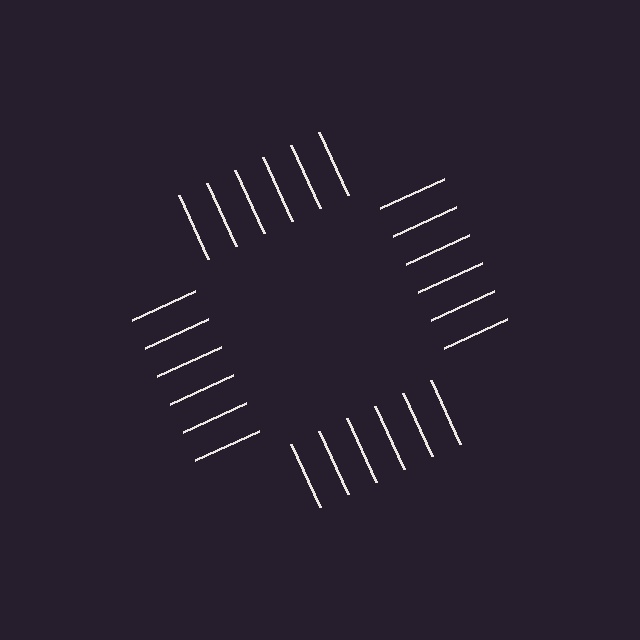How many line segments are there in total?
24 — 6 along each of the 4 edges.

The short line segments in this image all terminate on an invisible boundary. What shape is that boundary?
An illusory square — the line segments terminate on its edges but no continuous stroke is drawn.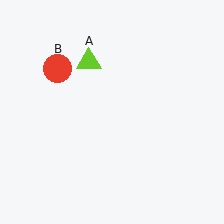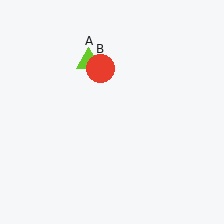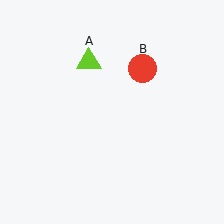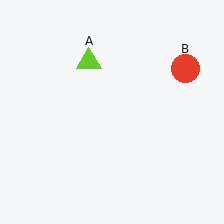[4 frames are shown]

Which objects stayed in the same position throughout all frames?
Lime triangle (object A) remained stationary.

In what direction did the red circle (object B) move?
The red circle (object B) moved right.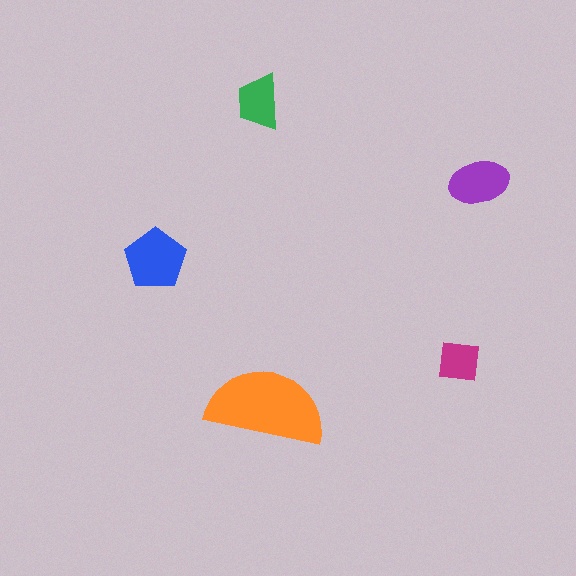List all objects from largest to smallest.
The orange semicircle, the blue pentagon, the purple ellipse, the green trapezoid, the magenta square.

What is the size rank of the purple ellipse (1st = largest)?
3rd.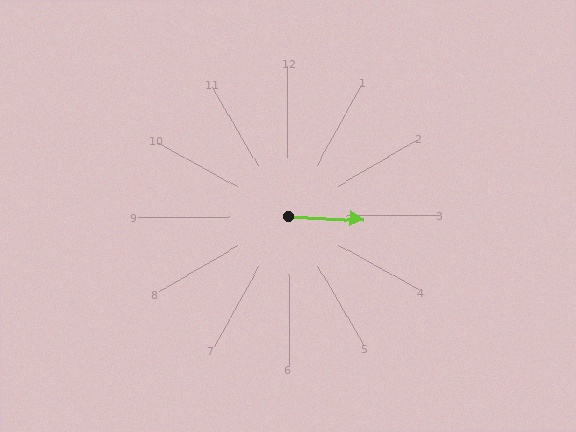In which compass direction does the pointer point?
East.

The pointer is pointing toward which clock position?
Roughly 3 o'clock.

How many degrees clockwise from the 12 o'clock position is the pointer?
Approximately 93 degrees.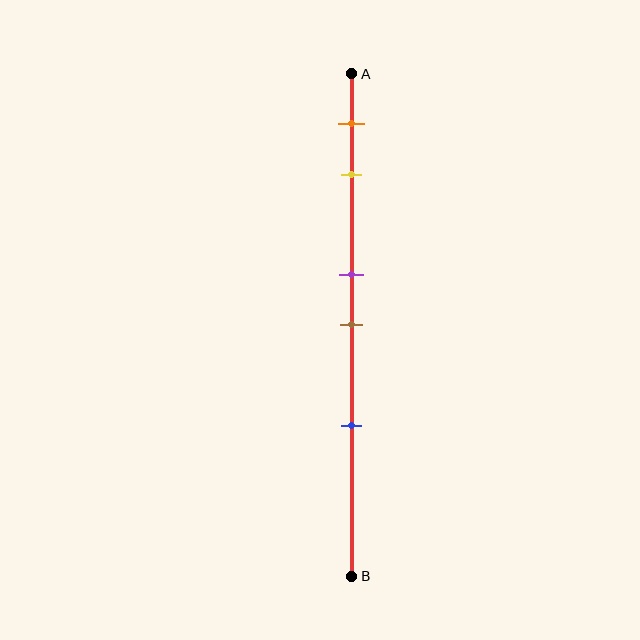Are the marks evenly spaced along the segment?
No, the marks are not evenly spaced.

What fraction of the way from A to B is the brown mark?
The brown mark is approximately 50% (0.5) of the way from A to B.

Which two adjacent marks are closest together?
The purple and brown marks are the closest adjacent pair.